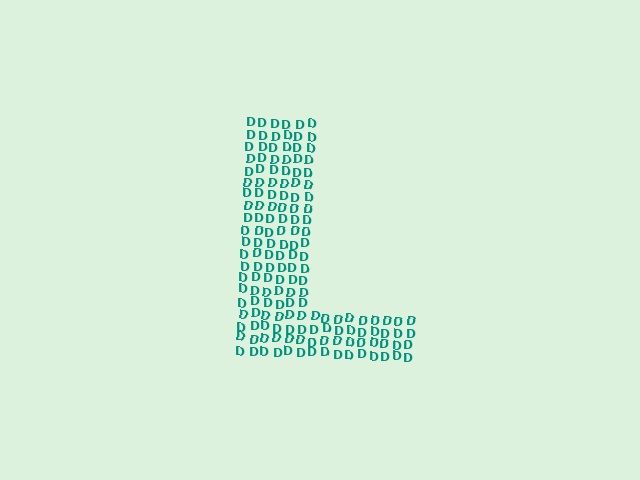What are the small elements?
The small elements are letter D's.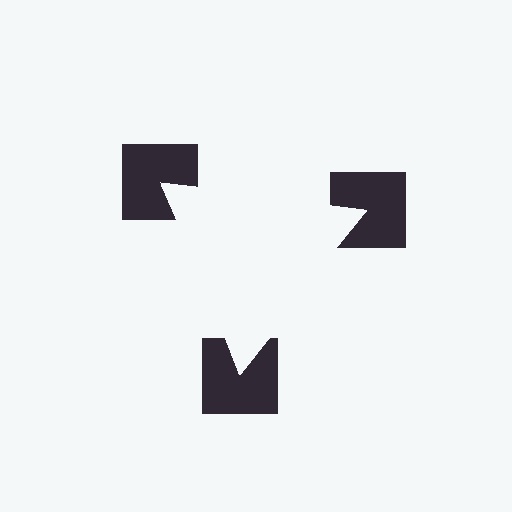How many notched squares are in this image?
There are 3 — one at each vertex of the illusory triangle.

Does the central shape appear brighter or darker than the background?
It typically appears slightly brighter than the background, even though no actual brightness change is drawn.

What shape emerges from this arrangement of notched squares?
An illusory triangle — its edges are inferred from the aligned wedge cuts in the notched squares, not physically drawn.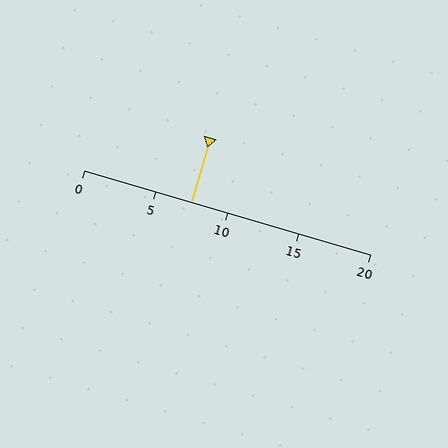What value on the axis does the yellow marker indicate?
The marker indicates approximately 7.5.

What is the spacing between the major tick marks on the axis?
The major ticks are spaced 5 apart.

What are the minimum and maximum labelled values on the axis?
The axis runs from 0 to 20.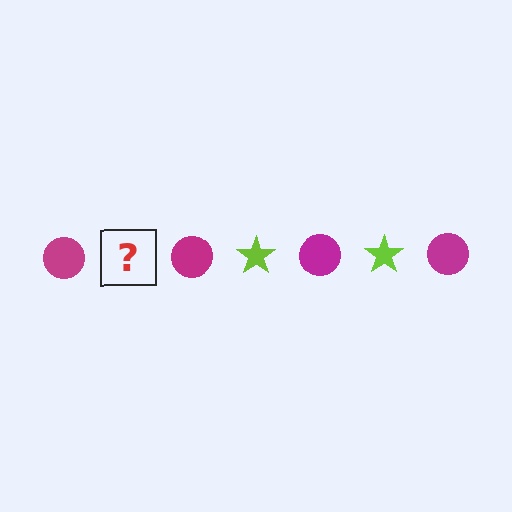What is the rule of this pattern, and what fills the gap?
The rule is that the pattern alternates between magenta circle and lime star. The gap should be filled with a lime star.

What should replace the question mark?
The question mark should be replaced with a lime star.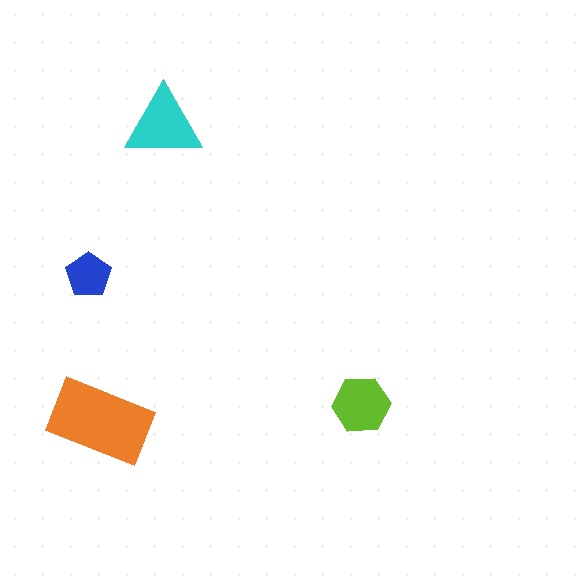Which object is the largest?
The orange rectangle.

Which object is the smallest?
The blue pentagon.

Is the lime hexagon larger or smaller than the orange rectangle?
Smaller.